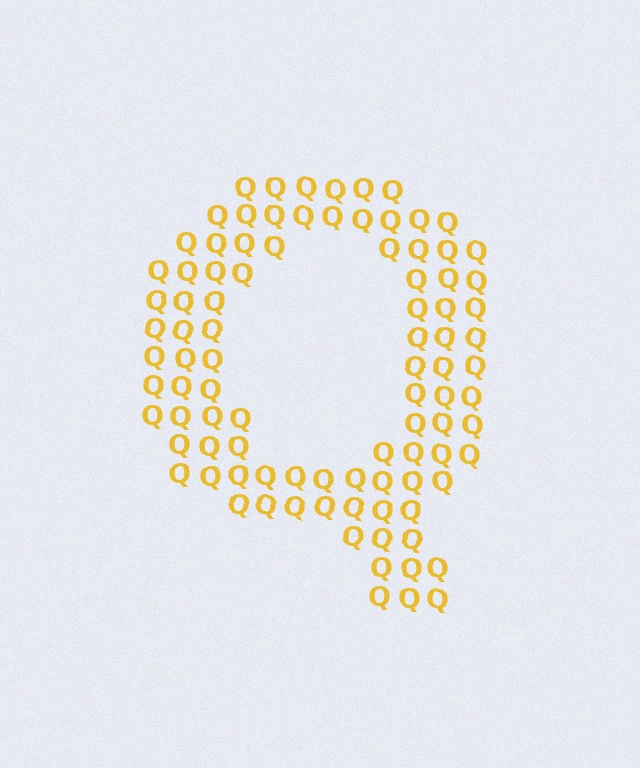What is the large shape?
The large shape is the letter Q.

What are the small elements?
The small elements are letter Q's.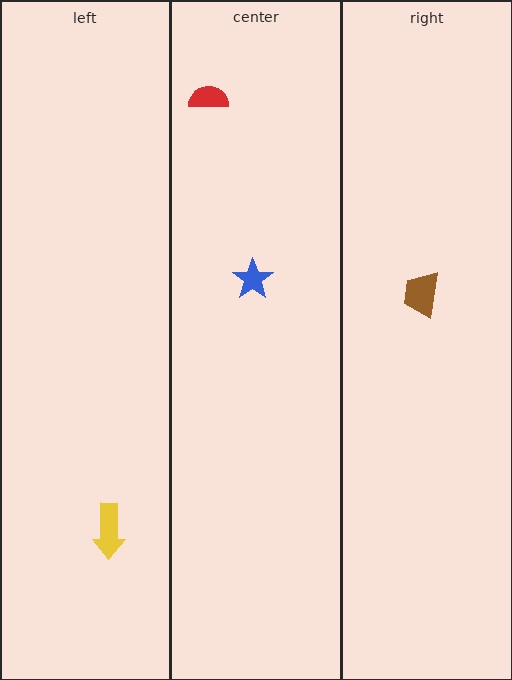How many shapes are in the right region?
1.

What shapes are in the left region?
The yellow arrow.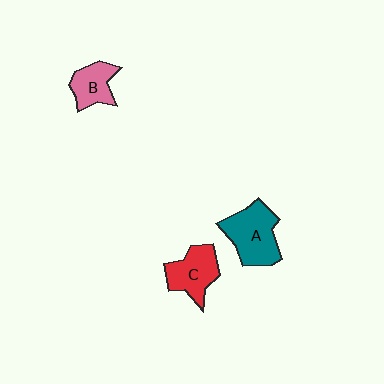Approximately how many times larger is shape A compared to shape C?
Approximately 1.3 times.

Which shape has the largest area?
Shape A (teal).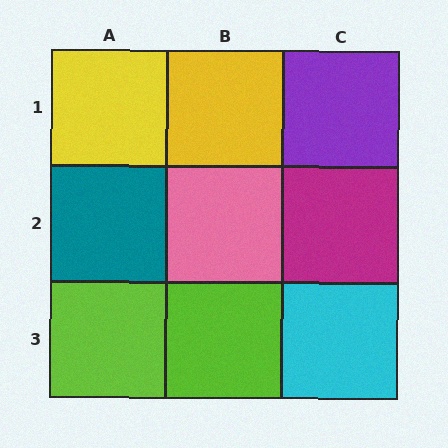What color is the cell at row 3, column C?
Cyan.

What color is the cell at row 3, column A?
Lime.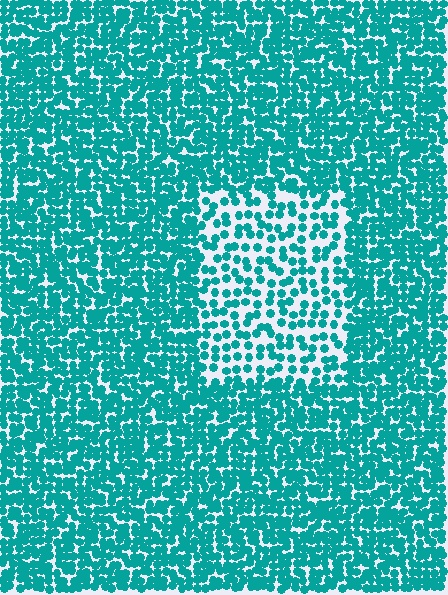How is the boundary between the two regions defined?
The boundary is defined by a change in element density (approximately 2.1x ratio). All elements are the same color, size, and shape.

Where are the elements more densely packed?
The elements are more densely packed outside the rectangle boundary.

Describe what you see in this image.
The image contains small teal elements arranged at two different densities. A rectangle-shaped region is visible where the elements are less densely packed than the surrounding area.